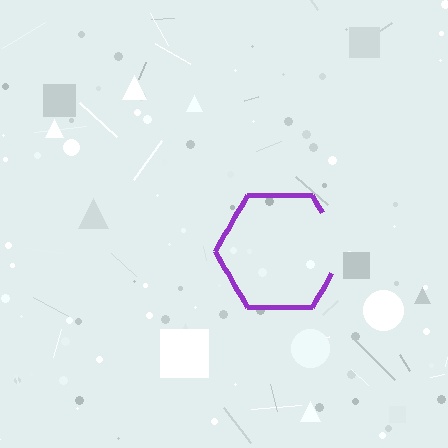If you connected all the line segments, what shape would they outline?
They would outline a hexagon.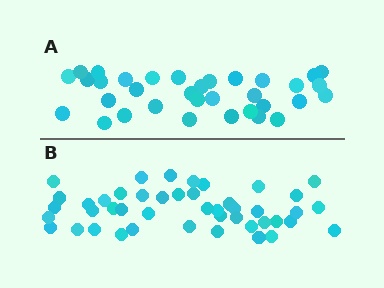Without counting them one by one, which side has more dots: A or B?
Region B (the bottom region) has more dots.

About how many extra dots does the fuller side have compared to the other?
Region B has roughly 12 or so more dots than region A.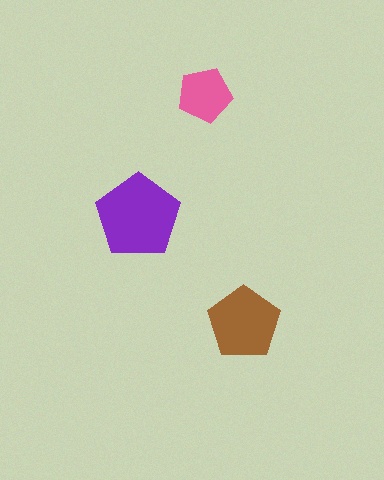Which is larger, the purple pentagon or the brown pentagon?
The purple one.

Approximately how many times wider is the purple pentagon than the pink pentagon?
About 1.5 times wider.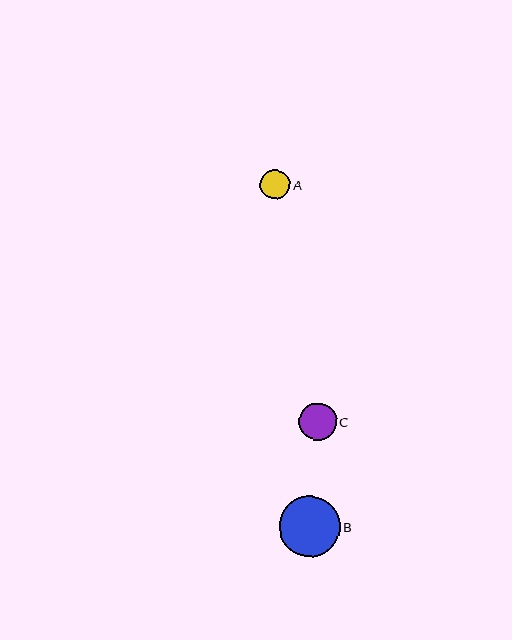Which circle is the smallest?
Circle A is the smallest with a size of approximately 30 pixels.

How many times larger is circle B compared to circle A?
Circle B is approximately 2.0 times the size of circle A.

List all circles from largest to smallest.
From largest to smallest: B, C, A.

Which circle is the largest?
Circle B is the largest with a size of approximately 61 pixels.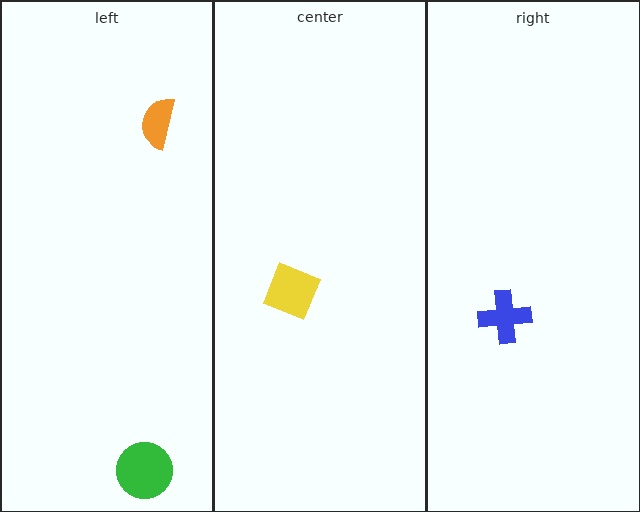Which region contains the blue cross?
The right region.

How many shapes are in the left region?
2.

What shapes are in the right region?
The blue cross.